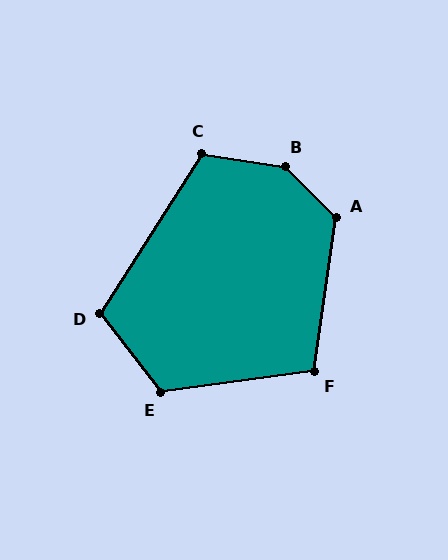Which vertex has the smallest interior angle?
F, at approximately 106 degrees.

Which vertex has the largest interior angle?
B, at approximately 144 degrees.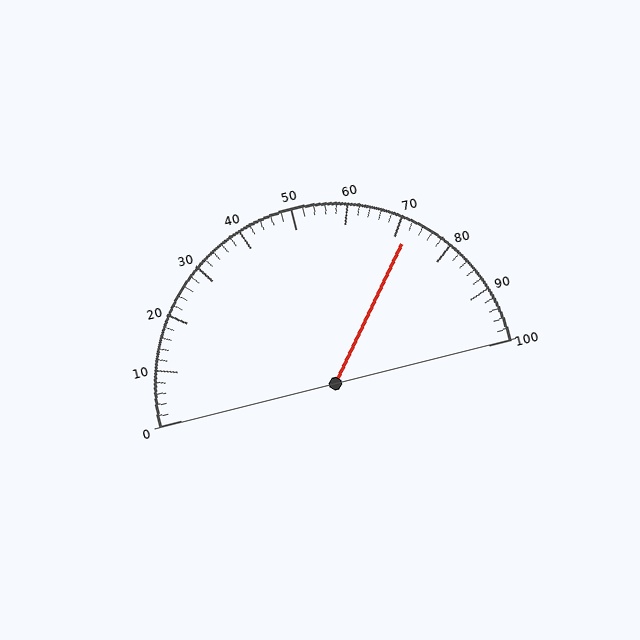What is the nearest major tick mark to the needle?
The nearest major tick mark is 70.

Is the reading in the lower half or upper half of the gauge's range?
The reading is in the upper half of the range (0 to 100).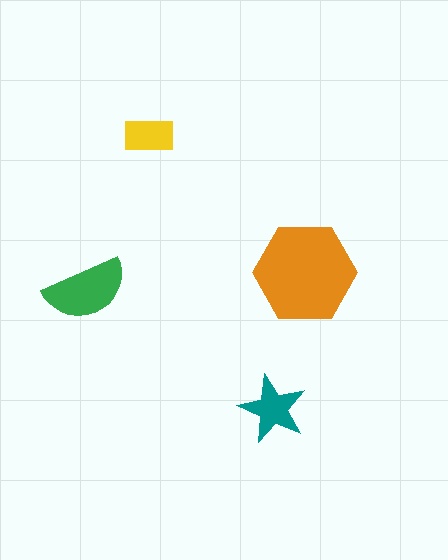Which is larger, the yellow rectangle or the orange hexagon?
The orange hexagon.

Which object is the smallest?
The yellow rectangle.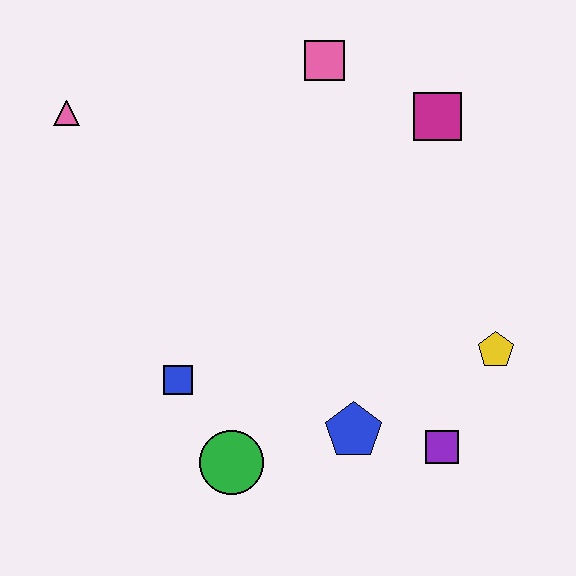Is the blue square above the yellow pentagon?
No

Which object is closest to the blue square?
The green circle is closest to the blue square.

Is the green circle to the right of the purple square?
No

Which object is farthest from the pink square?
The green circle is farthest from the pink square.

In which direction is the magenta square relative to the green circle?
The magenta square is above the green circle.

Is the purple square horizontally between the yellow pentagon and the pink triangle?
Yes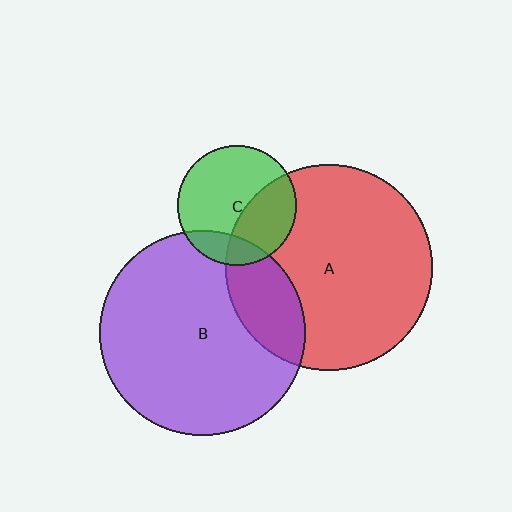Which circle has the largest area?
Circle A (red).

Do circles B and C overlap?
Yes.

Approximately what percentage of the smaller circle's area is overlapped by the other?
Approximately 15%.